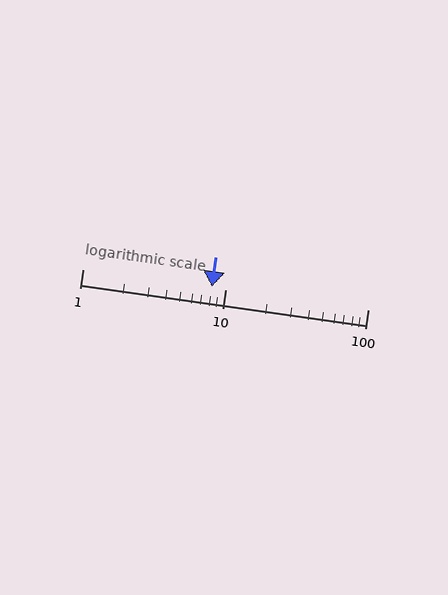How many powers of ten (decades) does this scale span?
The scale spans 2 decades, from 1 to 100.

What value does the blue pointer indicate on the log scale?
The pointer indicates approximately 8.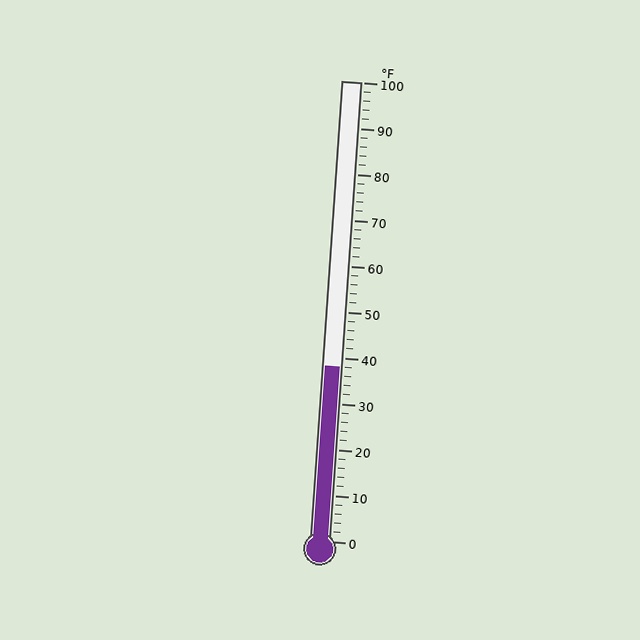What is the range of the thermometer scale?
The thermometer scale ranges from 0°F to 100°F.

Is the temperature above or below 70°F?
The temperature is below 70°F.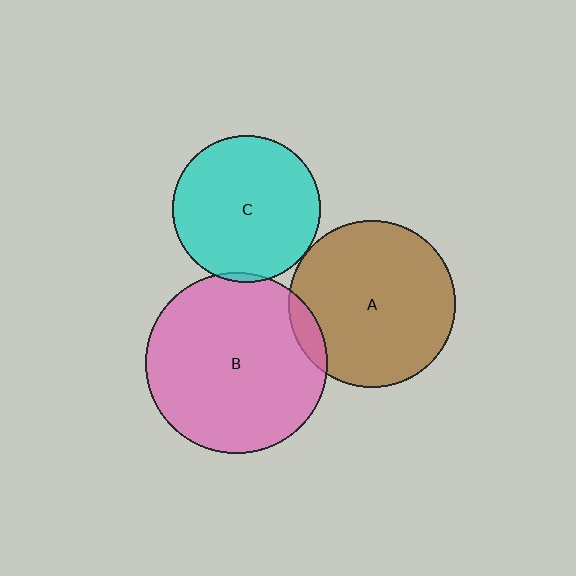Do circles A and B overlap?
Yes.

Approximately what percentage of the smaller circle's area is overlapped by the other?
Approximately 10%.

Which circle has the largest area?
Circle B (pink).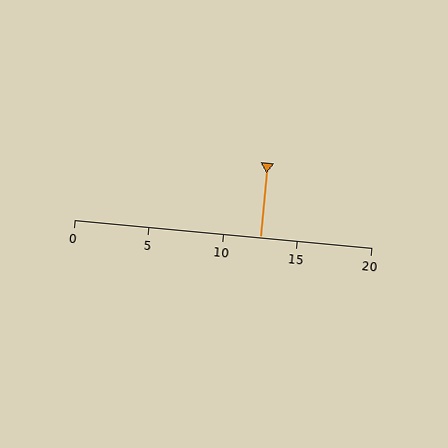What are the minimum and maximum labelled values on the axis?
The axis runs from 0 to 20.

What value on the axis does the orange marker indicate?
The marker indicates approximately 12.5.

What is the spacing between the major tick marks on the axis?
The major ticks are spaced 5 apart.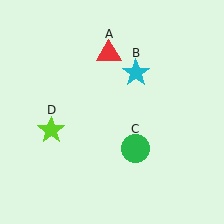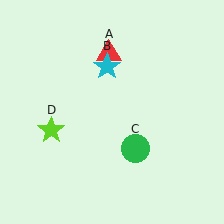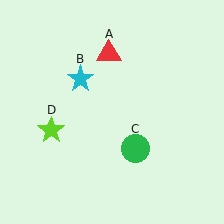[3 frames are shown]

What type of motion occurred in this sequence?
The cyan star (object B) rotated counterclockwise around the center of the scene.